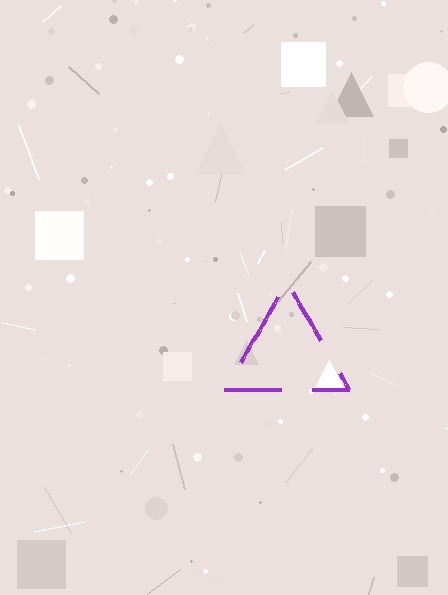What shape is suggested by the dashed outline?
The dashed outline suggests a triangle.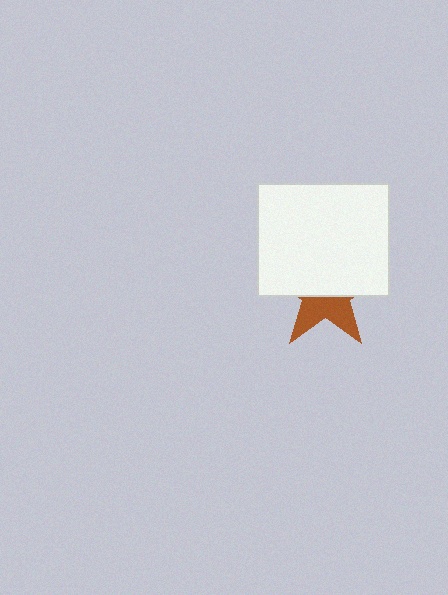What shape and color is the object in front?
The object in front is a white rectangle.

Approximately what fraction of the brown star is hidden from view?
Roughly 60% of the brown star is hidden behind the white rectangle.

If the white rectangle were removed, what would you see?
You would see the complete brown star.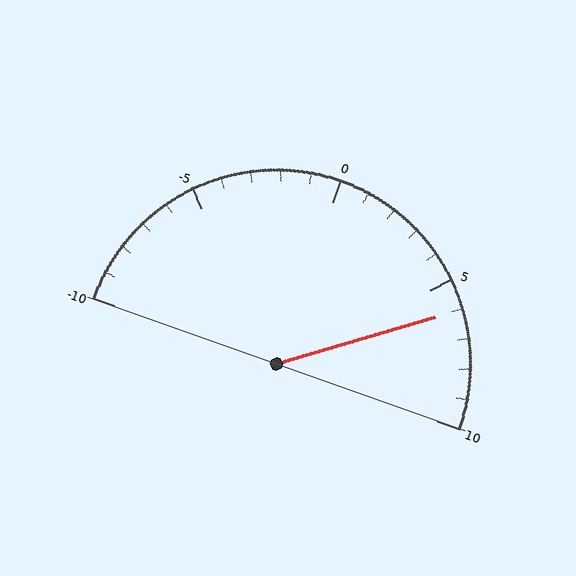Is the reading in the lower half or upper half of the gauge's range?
The reading is in the upper half of the range (-10 to 10).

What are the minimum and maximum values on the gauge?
The gauge ranges from -10 to 10.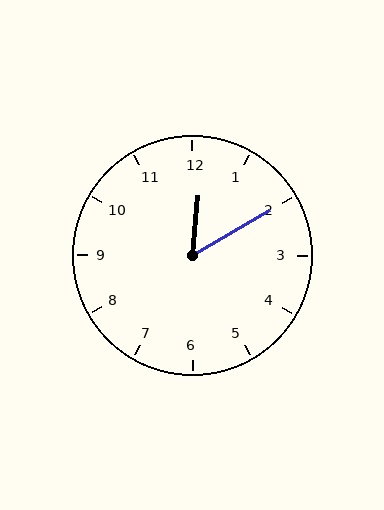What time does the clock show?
12:10.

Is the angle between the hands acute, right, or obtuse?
It is acute.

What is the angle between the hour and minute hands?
Approximately 55 degrees.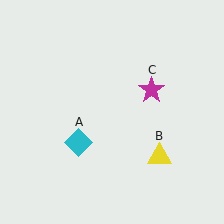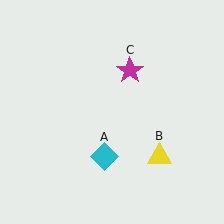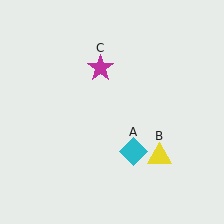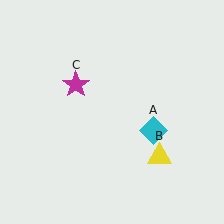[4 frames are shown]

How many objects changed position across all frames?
2 objects changed position: cyan diamond (object A), magenta star (object C).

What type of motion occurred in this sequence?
The cyan diamond (object A), magenta star (object C) rotated counterclockwise around the center of the scene.